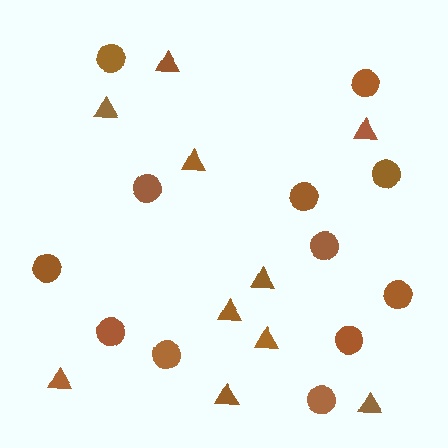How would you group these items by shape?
There are 2 groups: one group of circles (12) and one group of triangles (10).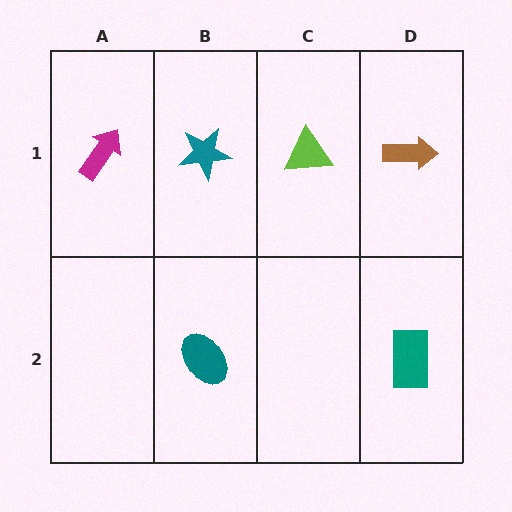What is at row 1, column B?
A teal star.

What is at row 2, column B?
A teal ellipse.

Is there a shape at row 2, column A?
No, that cell is empty.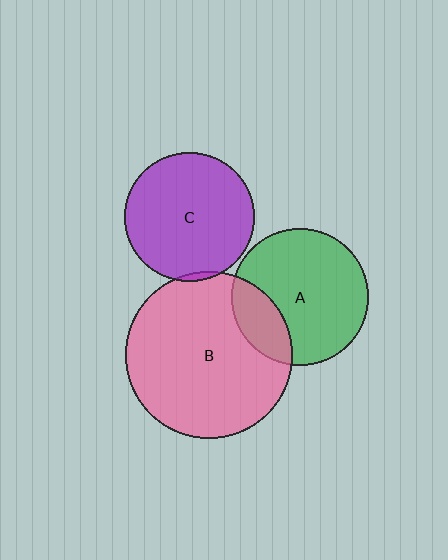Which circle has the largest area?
Circle B (pink).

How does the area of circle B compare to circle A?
Approximately 1.5 times.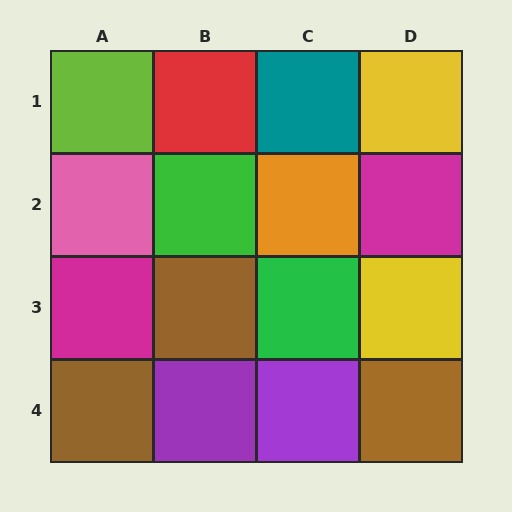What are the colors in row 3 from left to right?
Magenta, brown, green, yellow.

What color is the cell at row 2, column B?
Green.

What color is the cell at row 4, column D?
Brown.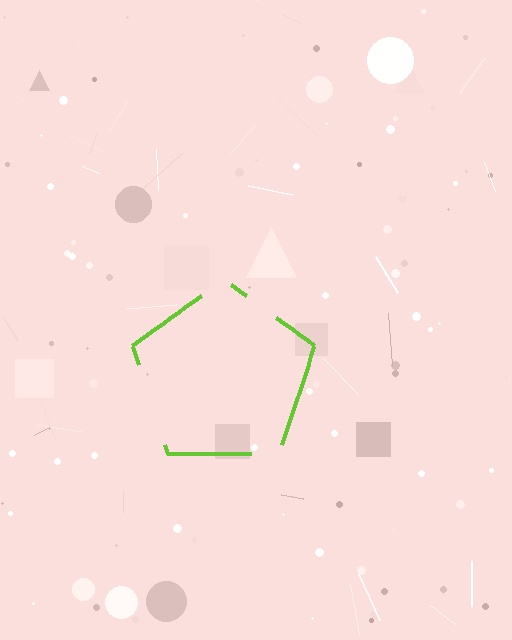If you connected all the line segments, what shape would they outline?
They would outline a pentagon.